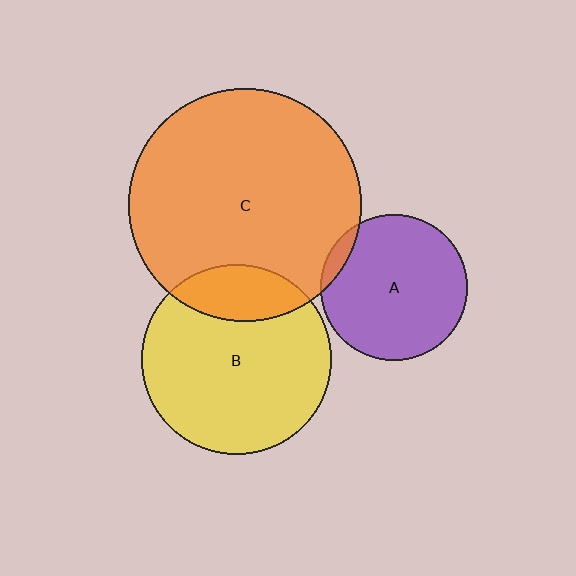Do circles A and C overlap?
Yes.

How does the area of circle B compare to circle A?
Approximately 1.7 times.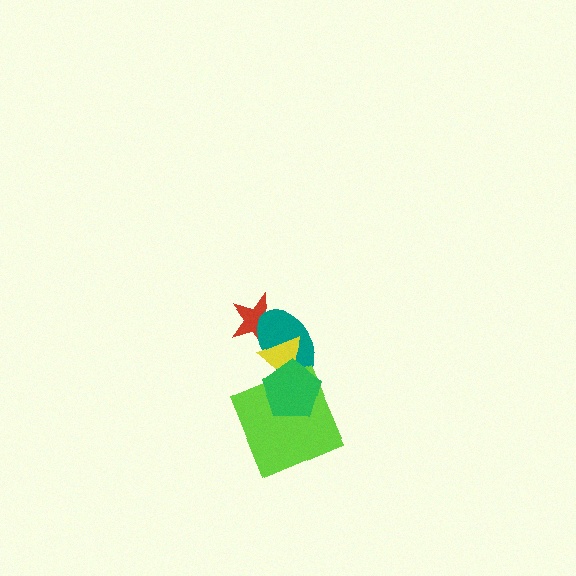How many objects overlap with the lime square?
1 object overlaps with the lime square.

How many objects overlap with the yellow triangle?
3 objects overlap with the yellow triangle.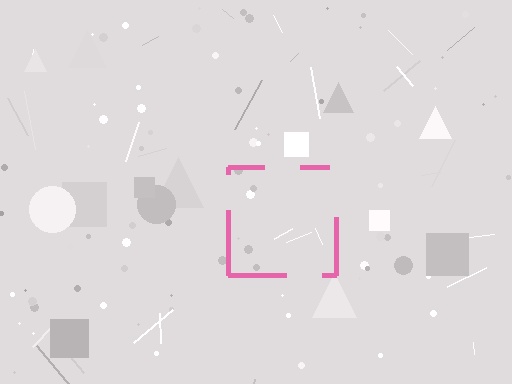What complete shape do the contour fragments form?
The contour fragments form a square.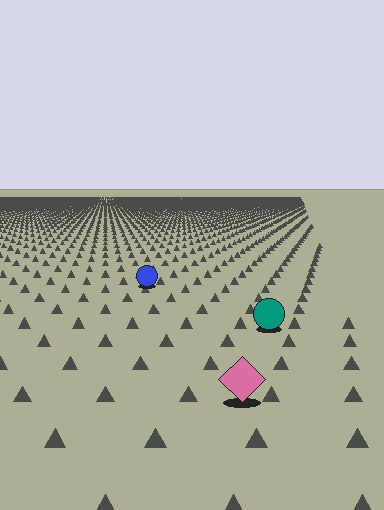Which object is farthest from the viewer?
The blue circle is farthest from the viewer. It appears smaller and the ground texture around it is denser.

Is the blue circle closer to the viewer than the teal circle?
No. The teal circle is closer — you can tell from the texture gradient: the ground texture is coarser near it.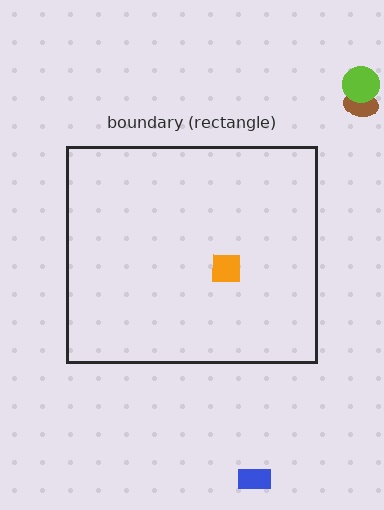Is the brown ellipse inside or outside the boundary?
Outside.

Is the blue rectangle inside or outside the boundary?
Outside.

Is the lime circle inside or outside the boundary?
Outside.